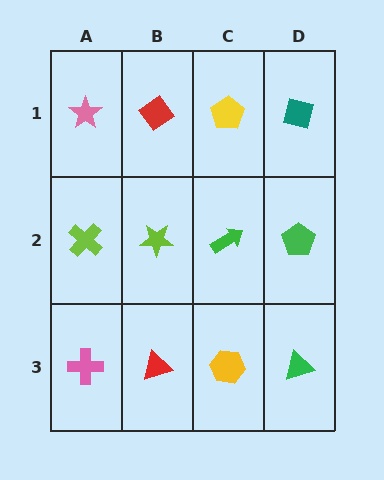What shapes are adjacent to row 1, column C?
A green arrow (row 2, column C), a red diamond (row 1, column B), a teal square (row 1, column D).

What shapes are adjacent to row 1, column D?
A green pentagon (row 2, column D), a yellow pentagon (row 1, column C).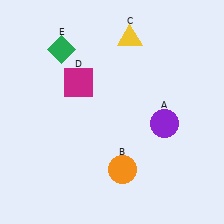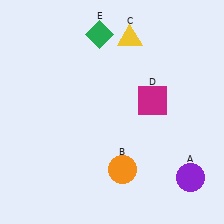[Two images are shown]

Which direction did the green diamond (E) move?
The green diamond (E) moved right.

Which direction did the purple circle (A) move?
The purple circle (A) moved down.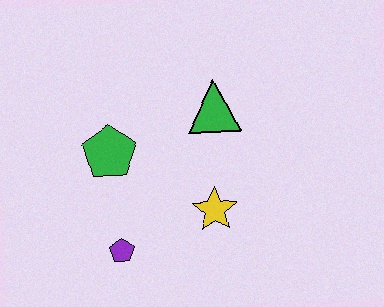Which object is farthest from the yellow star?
The green pentagon is farthest from the yellow star.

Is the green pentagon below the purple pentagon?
No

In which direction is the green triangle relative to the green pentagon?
The green triangle is to the right of the green pentagon.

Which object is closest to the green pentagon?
The purple pentagon is closest to the green pentagon.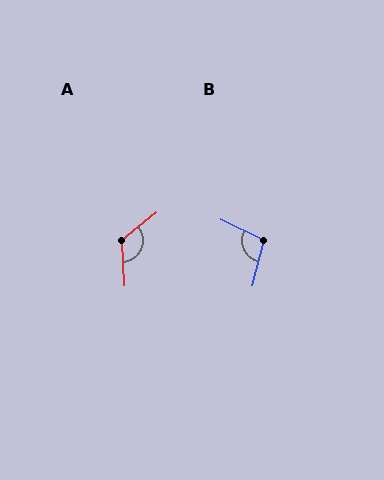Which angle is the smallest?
B, at approximately 102 degrees.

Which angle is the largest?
A, at approximately 126 degrees.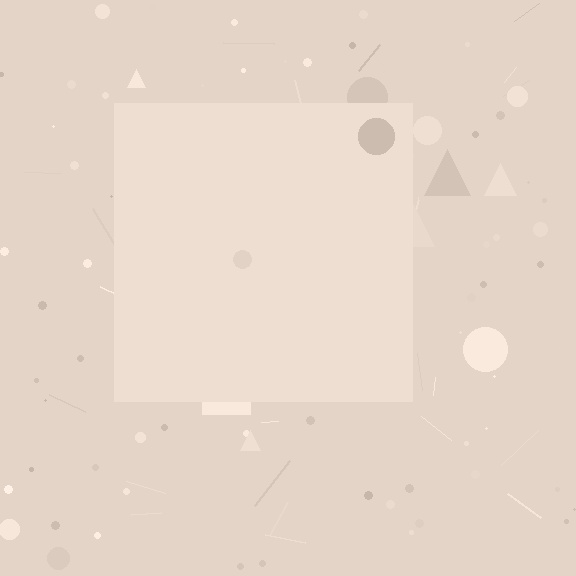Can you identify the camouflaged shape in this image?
The camouflaged shape is a square.